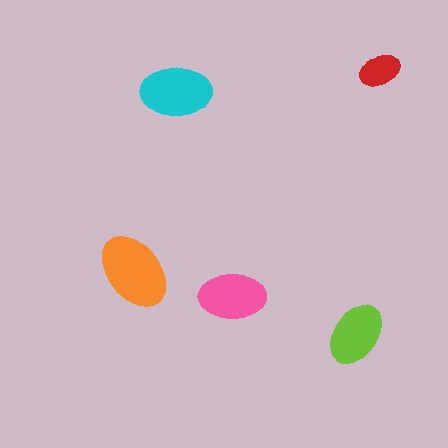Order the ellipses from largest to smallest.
the orange one, the cyan one, the pink one, the lime one, the red one.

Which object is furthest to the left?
The orange ellipse is leftmost.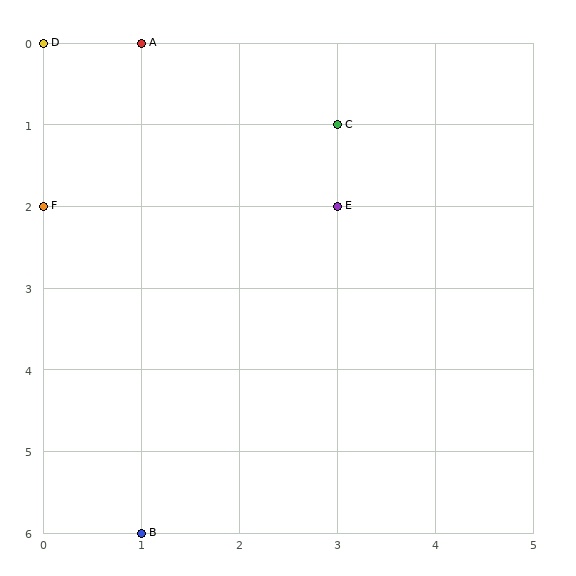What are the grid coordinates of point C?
Point C is at grid coordinates (3, 1).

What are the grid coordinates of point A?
Point A is at grid coordinates (1, 0).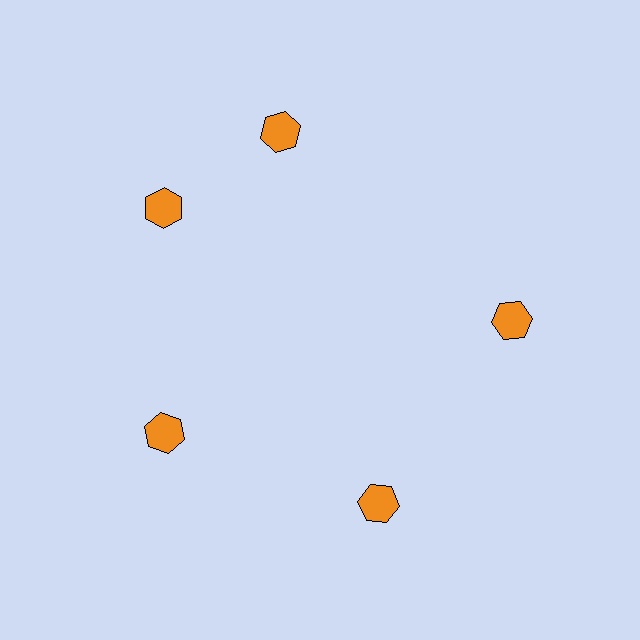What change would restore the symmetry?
The symmetry would be restored by rotating it back into even spacing with its neighbors so that all 5 hexagons sit at equal angles and equal distance from the center.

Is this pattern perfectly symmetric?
No. The 5 orange hexagons are arranged in a ring, but one element near the 1 o'clock position is rotated out of alignment along the ring, breaking the 5-fold rotational symmetry.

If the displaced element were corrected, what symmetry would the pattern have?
It would have 5-fold rotational symmetry — the pattern would map onto itself every 72 degrees.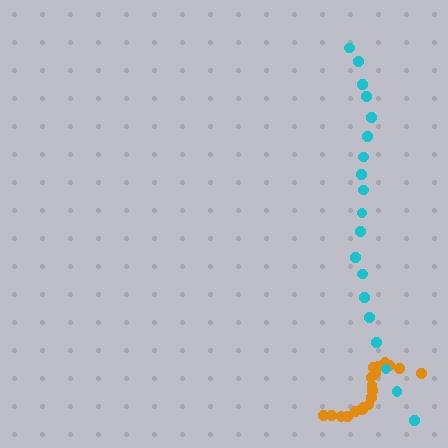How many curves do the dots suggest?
There are 2 distinct paths.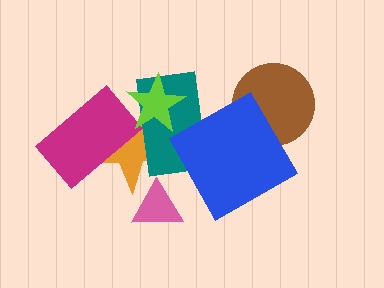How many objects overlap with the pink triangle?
1 object overlaps with the pink triangle.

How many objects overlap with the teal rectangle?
4 objects overlap with the teal rectangle.